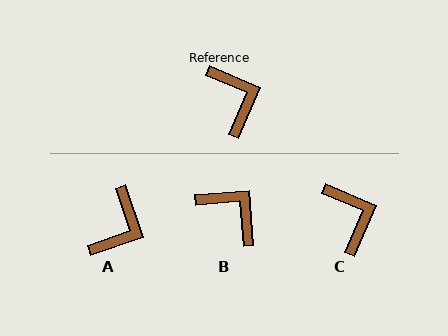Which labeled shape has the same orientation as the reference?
C.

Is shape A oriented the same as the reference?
No, it is off by about 48 degrees.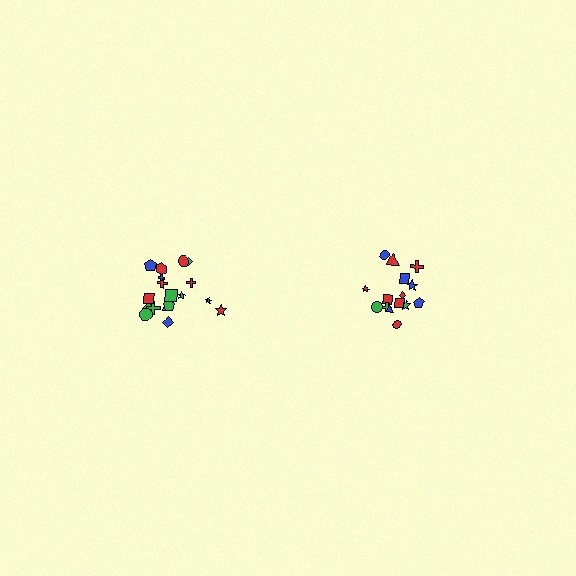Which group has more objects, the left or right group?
The left group.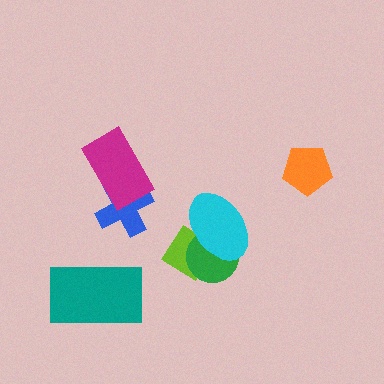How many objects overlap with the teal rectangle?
0 objects overlap with the teal rectangle.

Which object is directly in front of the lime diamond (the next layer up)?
The green circle is directly in front of the lime diamond.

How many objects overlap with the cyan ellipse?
2 objects overlap with the cyan ellipse.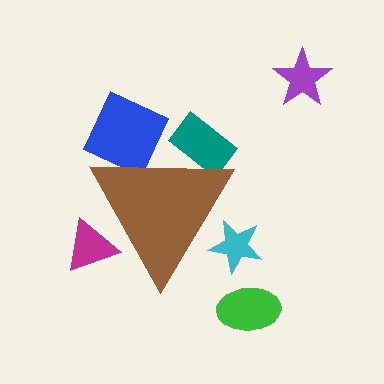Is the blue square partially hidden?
Yes, the blue square is partially hidden behind the brown triangle.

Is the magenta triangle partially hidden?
Yes, the magenta triangle is partially hidden behind the brown triangle.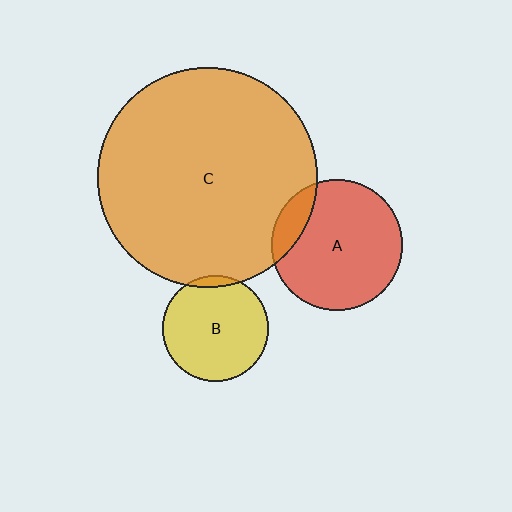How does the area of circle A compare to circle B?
Approximately 1.5 times.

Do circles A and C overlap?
Yes.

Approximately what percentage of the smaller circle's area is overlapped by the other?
Approximately 15%.